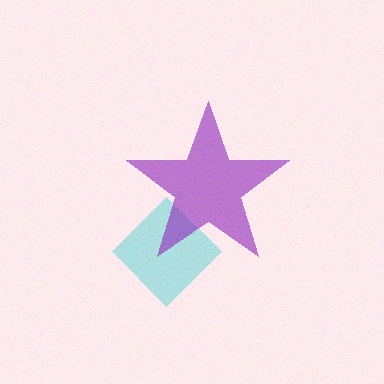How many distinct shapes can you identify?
There are 2 distinct shapes: a cyan diamond, a purple star.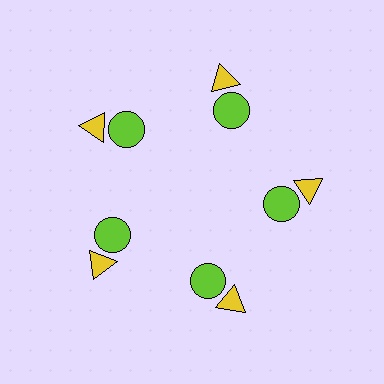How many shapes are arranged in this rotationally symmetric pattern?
There are 10 shapes, arranged in 5 groups of 2.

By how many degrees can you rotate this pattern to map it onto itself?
The pattern maps onto itself every 72 degrees of rotation.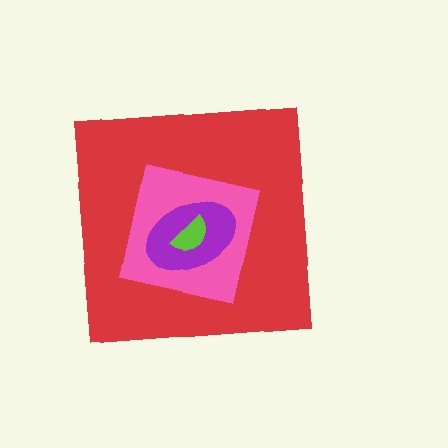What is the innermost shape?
The lime semicircle.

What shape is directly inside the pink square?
The purple ellipse.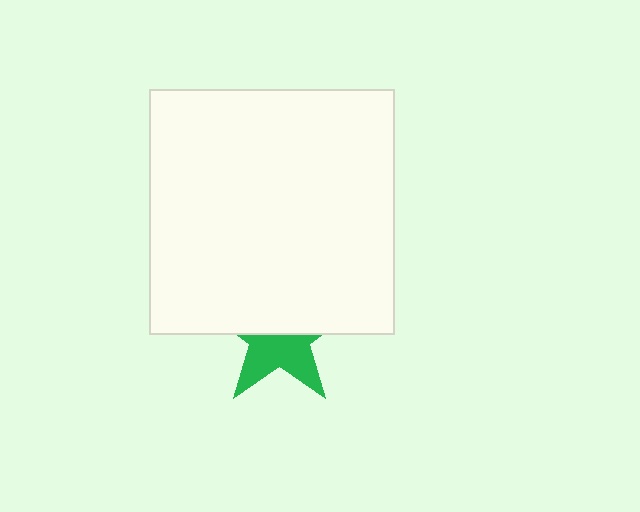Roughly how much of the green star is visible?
A small part of it is visible (roughly 45%).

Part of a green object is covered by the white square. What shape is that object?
It is a star.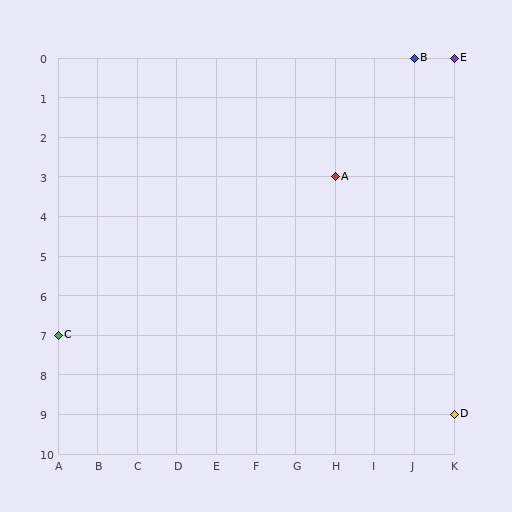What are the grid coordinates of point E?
Point E is at grid coordinates (K, 0).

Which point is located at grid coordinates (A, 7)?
Point C is at (A, 7).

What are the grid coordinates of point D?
Point D is at grid coordinates (K, 9).